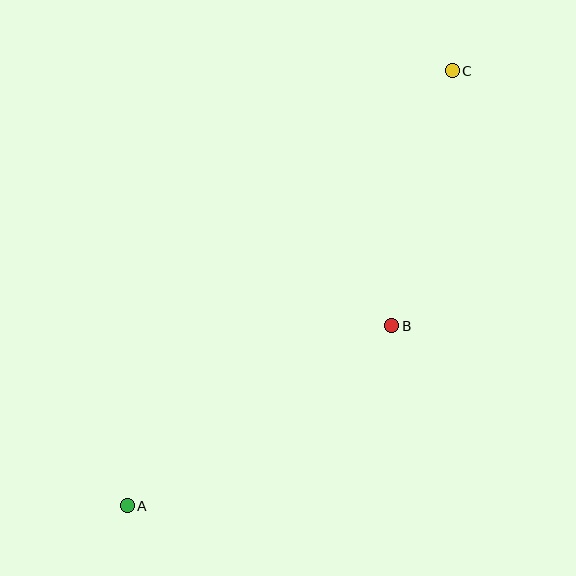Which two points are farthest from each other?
Points A and C are farthest from each other.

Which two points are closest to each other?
Points B and C are closest to each other.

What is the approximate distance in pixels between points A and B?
The distance between A and B is approximately 320 pixels.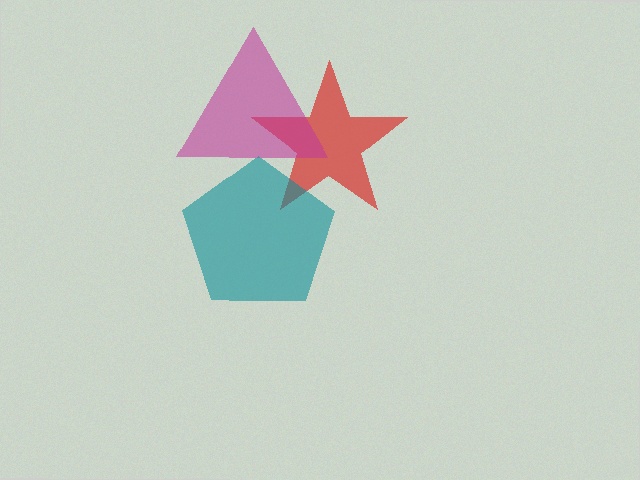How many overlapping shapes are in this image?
There are 3 overlapping shapes in the image.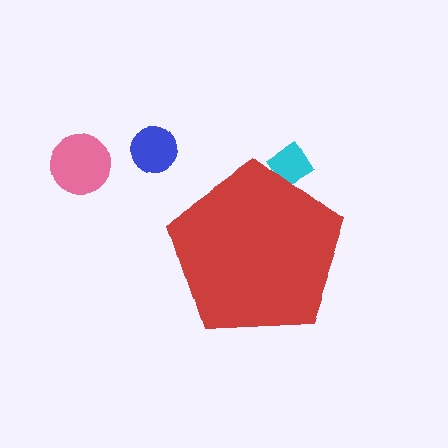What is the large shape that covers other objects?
A red pentagon.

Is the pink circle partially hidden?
No, the pink circle is fully visible.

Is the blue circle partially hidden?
No, the blue circle is fully visible.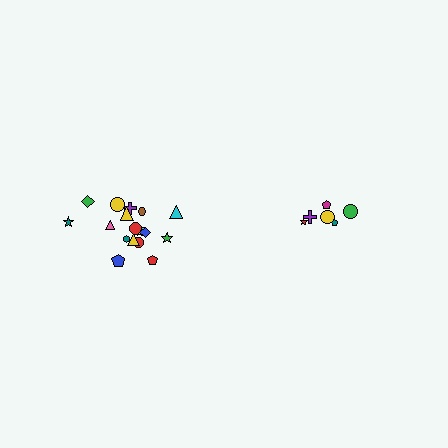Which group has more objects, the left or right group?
The left group.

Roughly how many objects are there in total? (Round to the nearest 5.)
Roughly 25 objects in total.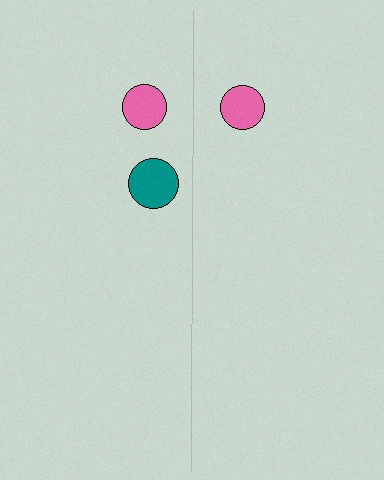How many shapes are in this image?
There are 3 shapes in this image.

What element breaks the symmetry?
A teal circle is missing from the right side.